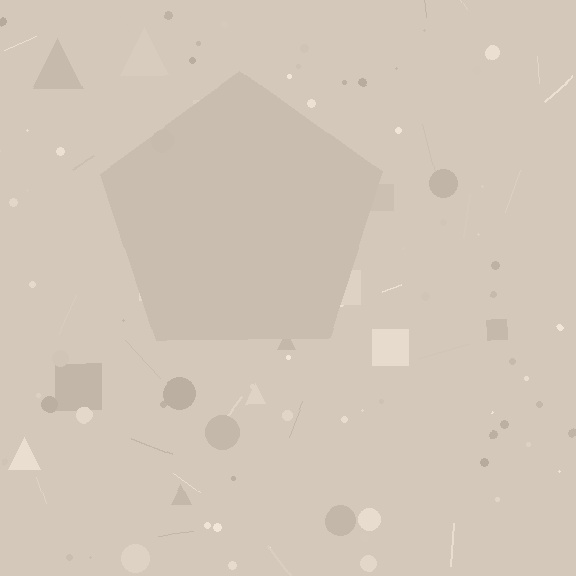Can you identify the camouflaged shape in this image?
The camouflaged shape is a pentagon.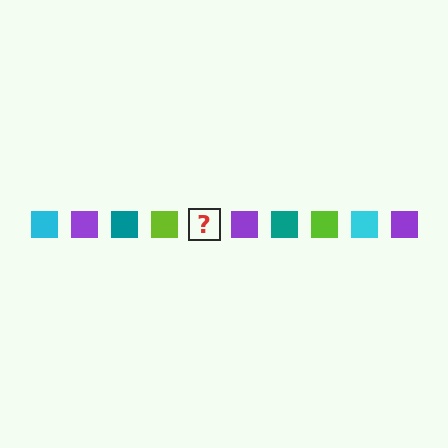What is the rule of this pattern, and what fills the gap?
The rule is that the pattern cycles through cyan, purple, teal, lime squares. The gap should be filled with a cyan square.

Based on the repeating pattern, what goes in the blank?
The blank should be a cyan square.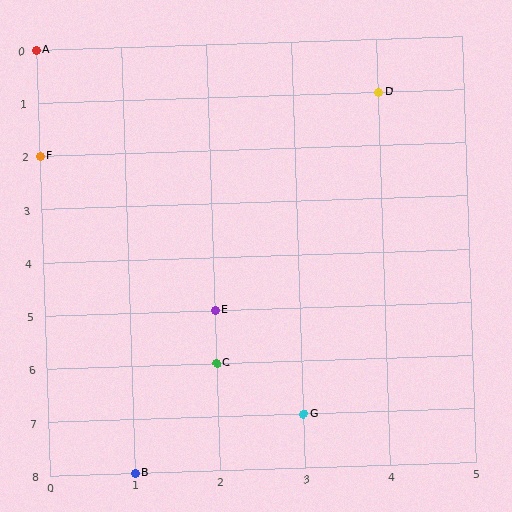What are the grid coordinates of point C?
Point C is at grid coordinates (2, 6).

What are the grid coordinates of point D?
Point D is at grid coordinates (4, 1).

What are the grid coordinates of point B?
Point B is at grid coordinates (1, 8).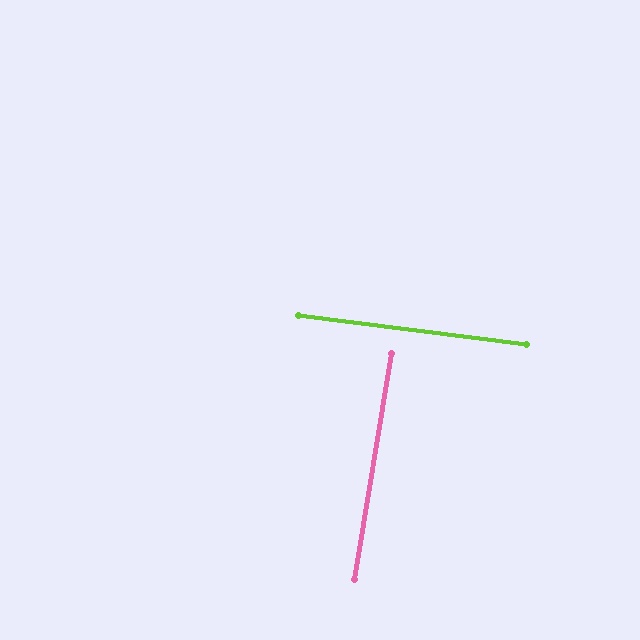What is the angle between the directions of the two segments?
Approximately 88 degrees.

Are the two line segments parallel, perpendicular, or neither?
Perpendicular — they meet at approximately 88°.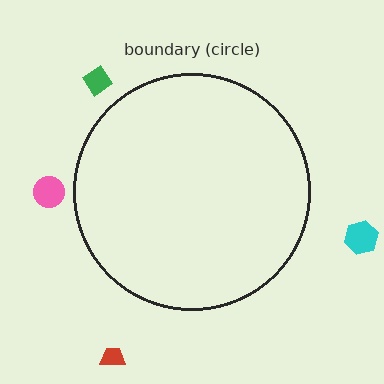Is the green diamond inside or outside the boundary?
Outside.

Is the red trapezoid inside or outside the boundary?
Outside.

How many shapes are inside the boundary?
0 inside, 4 outside.